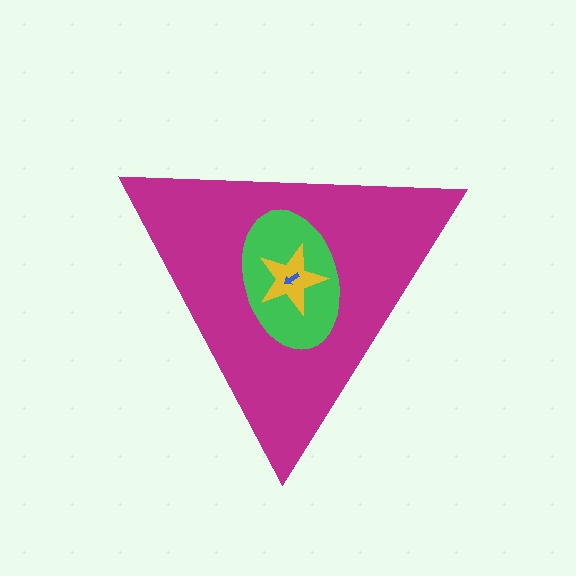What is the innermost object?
The blue arrow.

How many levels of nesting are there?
4.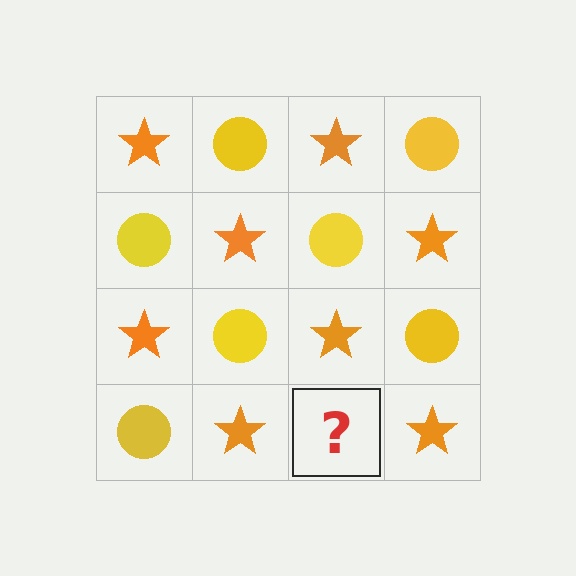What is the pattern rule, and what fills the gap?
The rule is that it alternates orange star and yellow circle in a checkerboard pattern. The gap should be filled with a yellow circle.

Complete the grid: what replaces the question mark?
The question mark should be replaced with a yellow circle.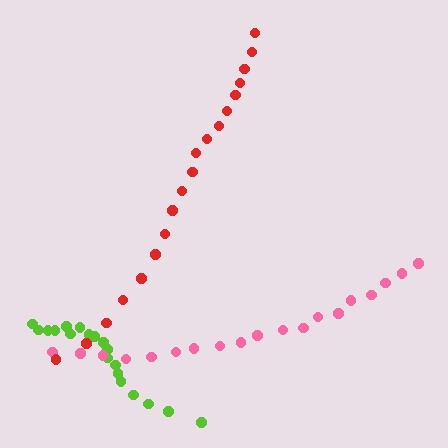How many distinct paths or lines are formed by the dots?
There are 3 distinct paths.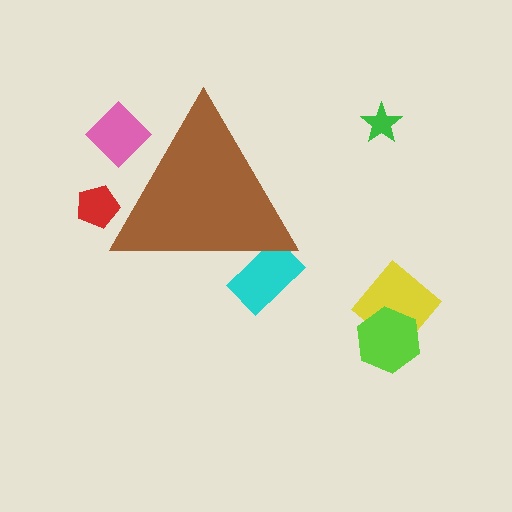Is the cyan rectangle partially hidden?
Yes, the cyan rectangle is partially hidden behind the brown triangle.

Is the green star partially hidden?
No, the green star is fully visible.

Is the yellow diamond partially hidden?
No, the yellow diamond is fully visible.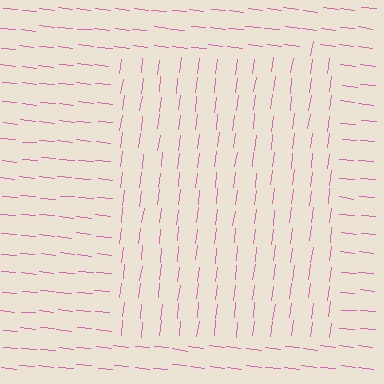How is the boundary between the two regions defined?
The boundary is defined purely by a change in line orientation (approximately 89 degrees difference). All lines are the same color and thickness.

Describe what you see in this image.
The image is filled with small pink line segments. A rectangle region in the image has lines oriented differently from the surrounding lines, creating a visible texture boundary.